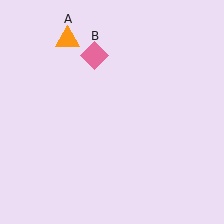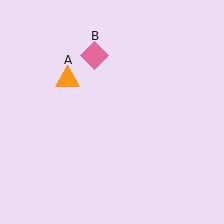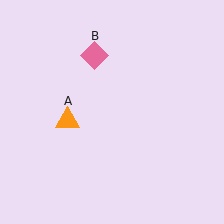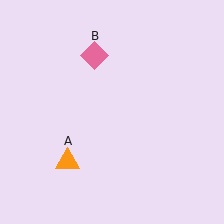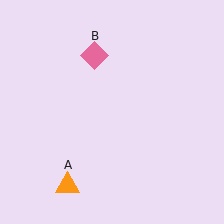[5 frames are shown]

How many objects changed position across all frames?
1 object changed position: orange triangle (object A).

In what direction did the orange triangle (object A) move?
The orange triangle (object A) moved down.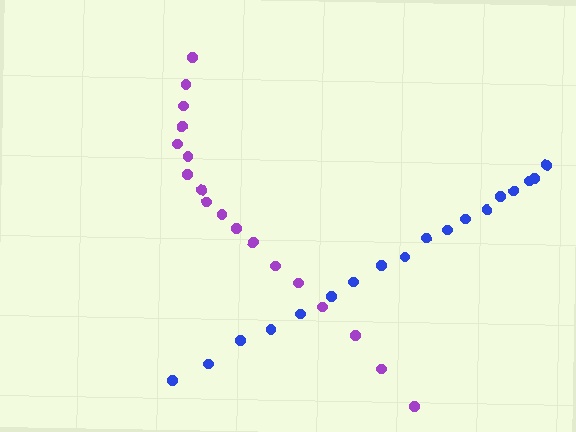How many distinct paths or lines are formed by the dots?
There are 2 distinct paths.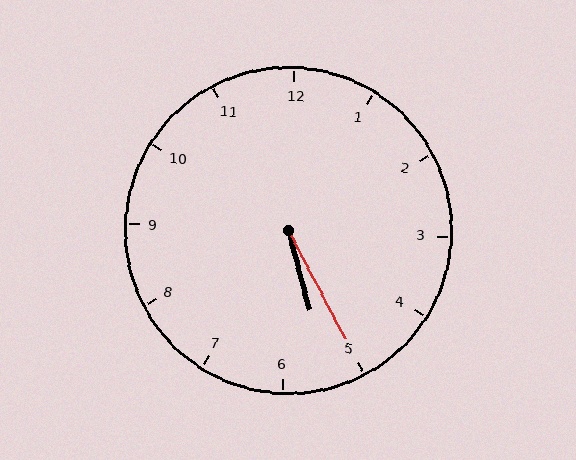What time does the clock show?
5:25.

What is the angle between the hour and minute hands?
Approximately 12 degrees.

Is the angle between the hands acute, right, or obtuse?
It is acute.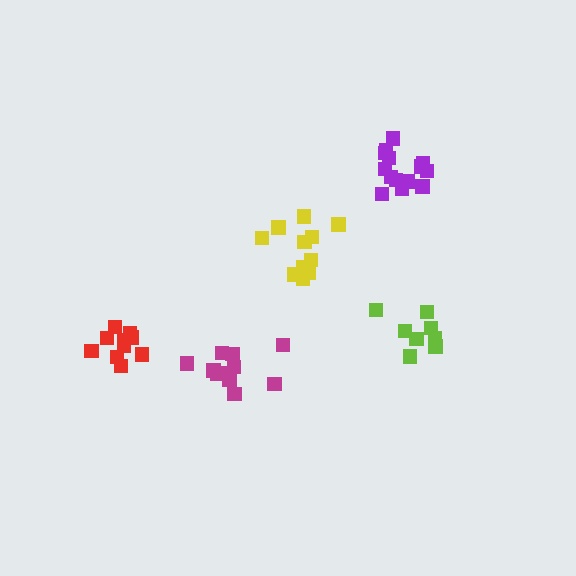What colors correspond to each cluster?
The clusters are colored: red, yellow, magenta, purple, lime.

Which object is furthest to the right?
The lime cluster is rightmost.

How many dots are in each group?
Group 1: 10 dots, Group 2: 11 dots, Group 3: 11 dots, Group 4: 14 dots, Group 5: 8 dots (54 total).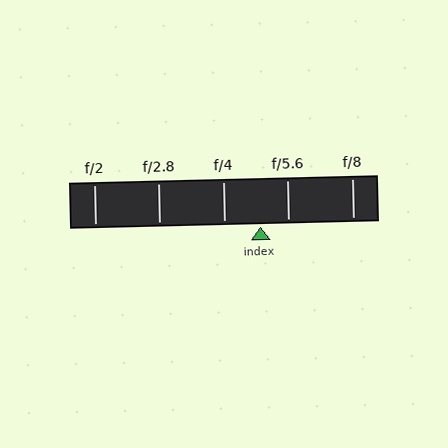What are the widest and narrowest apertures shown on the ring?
The widest aperture shown is f/2 and the narrowest is f/8.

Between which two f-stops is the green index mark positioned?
The index mark is between f/4 and f/5.6.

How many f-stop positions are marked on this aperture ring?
There are 5 f-stop positions marked.